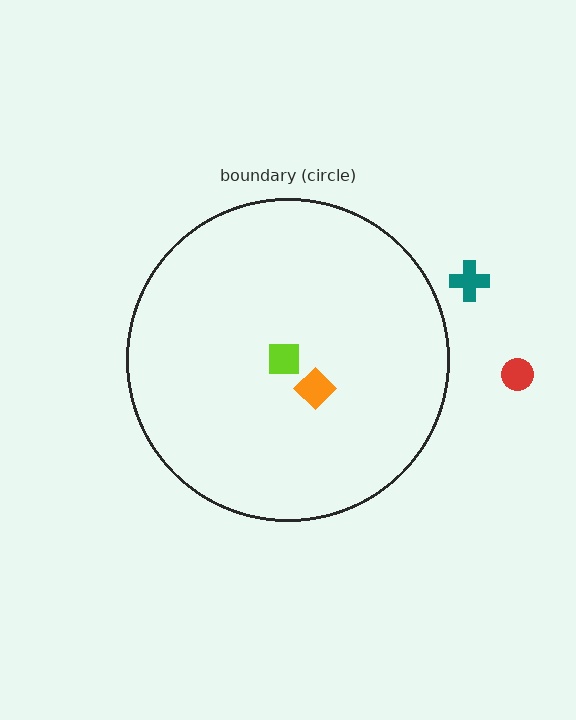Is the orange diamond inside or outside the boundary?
Inside.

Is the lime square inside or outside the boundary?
Inside.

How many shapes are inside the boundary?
2 inside, 2 outside.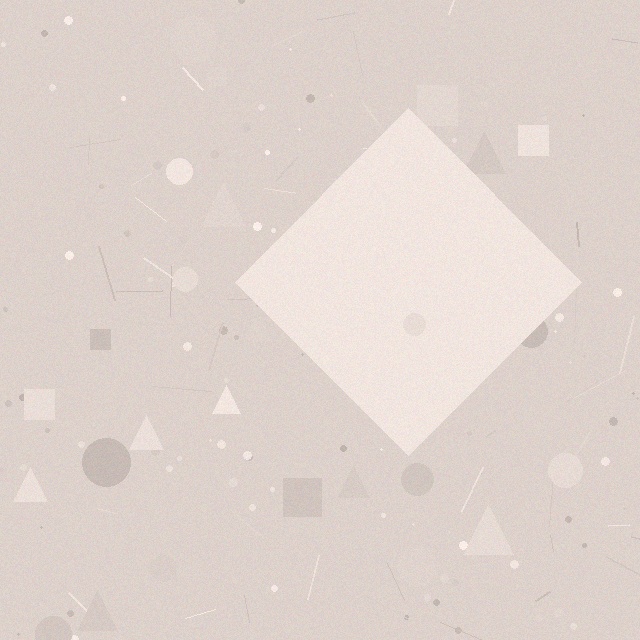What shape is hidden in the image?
A diamond is hidden in the image.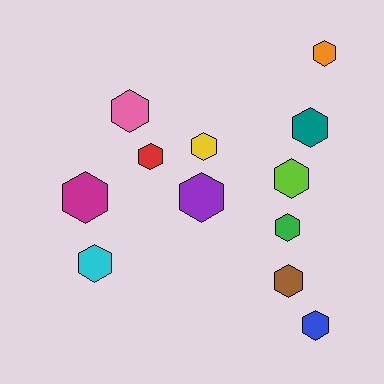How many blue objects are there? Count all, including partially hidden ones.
There is 1 blue object.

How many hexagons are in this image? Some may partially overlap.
There are 12 hexagons.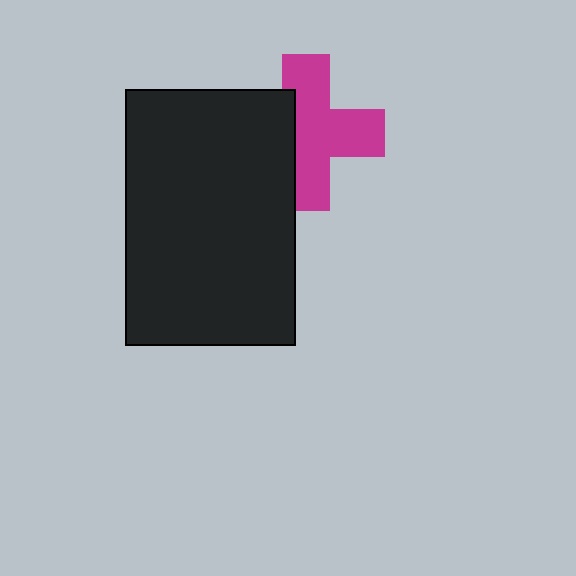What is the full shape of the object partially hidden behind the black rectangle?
The partially hidden object is a magenta cross.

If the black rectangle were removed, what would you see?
You would see the complete magenta cross.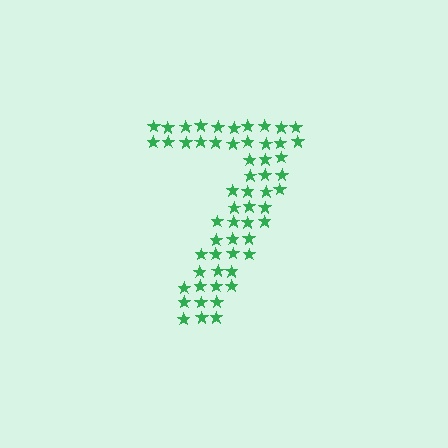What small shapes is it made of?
It is made of small stars.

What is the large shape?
The large shape is the digit 7.